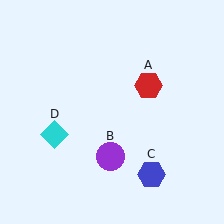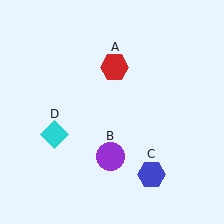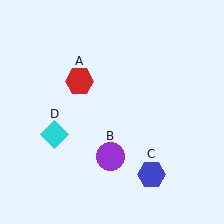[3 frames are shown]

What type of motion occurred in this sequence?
The red hexagon (object A) rotated counterclockwise around the center of the scene.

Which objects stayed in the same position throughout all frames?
Purple circle (object B) and blue hexagon (object C) and cyan diamond (object D) remained stationary.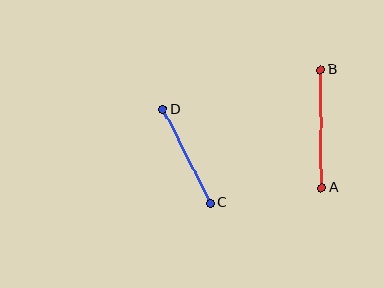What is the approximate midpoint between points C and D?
The midpoint is at approximately (187, 156) pixels.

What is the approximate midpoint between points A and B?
The midpoint is at approximately (321, 129) pixels.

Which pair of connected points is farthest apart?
Points A and B are farthest apart.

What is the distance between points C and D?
The distance is approximately 105 pixels.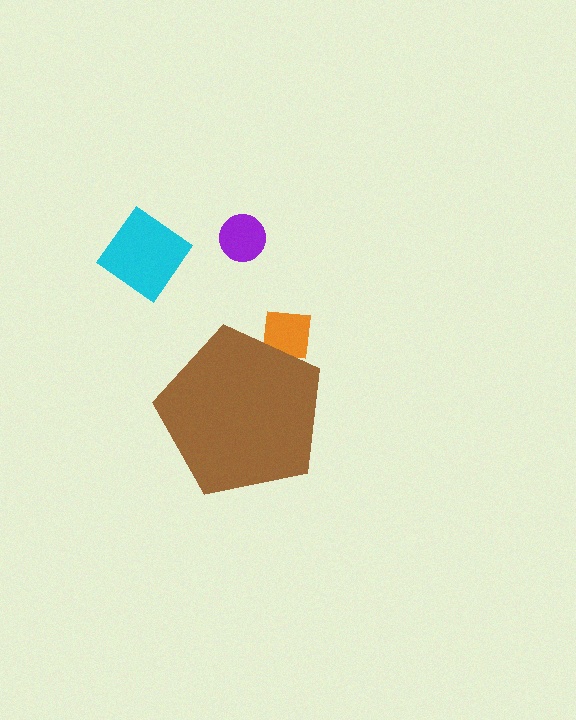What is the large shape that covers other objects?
A brown pentagon.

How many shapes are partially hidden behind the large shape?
1 shape is partially hidden.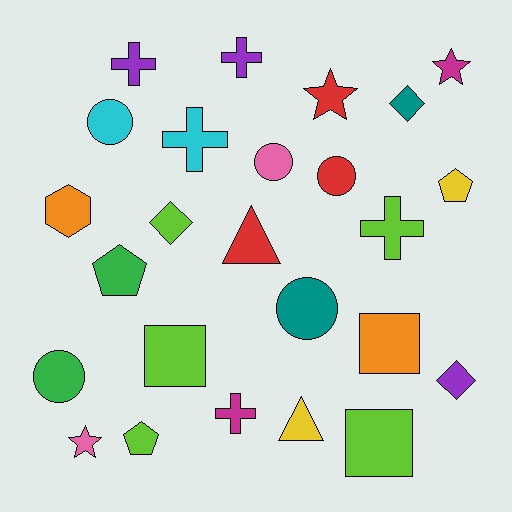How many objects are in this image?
There are 25 objects.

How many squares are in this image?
There are 3 squares.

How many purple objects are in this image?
There are 3 purple objects.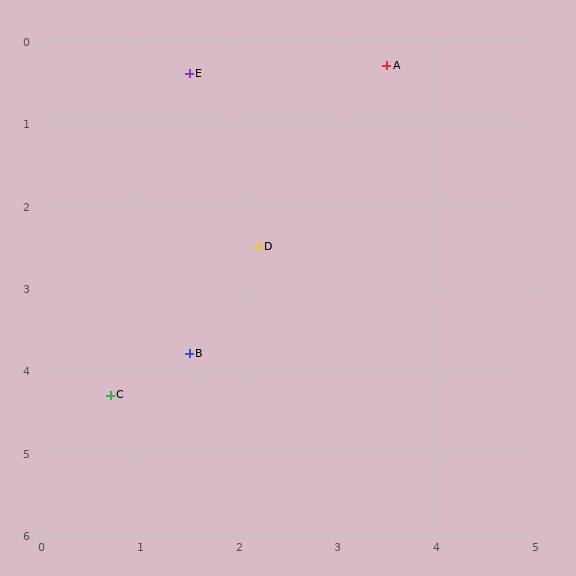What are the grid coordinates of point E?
Point E is at approximately (1.5, 0.4).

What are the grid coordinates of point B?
Point B is at approximately (1.5, 3.8).